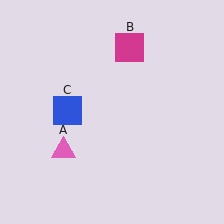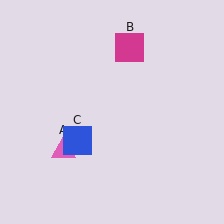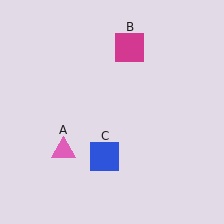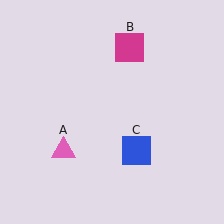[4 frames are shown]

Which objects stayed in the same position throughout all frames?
Pink triangle (object A) and magenta square (object B) remained stationary.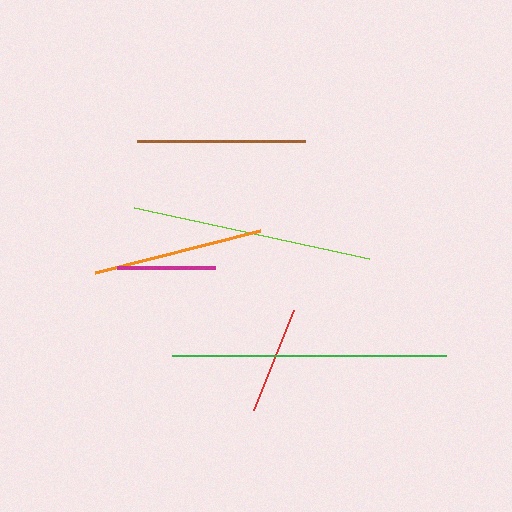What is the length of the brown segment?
The brown segment is approximately 168 pixels long.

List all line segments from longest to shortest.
From longest to shortest: green, lime, orange, brown, red, magenta.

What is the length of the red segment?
The red segment is approximately 108 pixels long.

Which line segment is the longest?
The green line is the longest at approximately 274 pixels.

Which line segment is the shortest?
The magenta line is the shortest at approximately 99 pixels.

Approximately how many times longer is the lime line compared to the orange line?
The lime line is approximately 1.4 times the length of the orange line.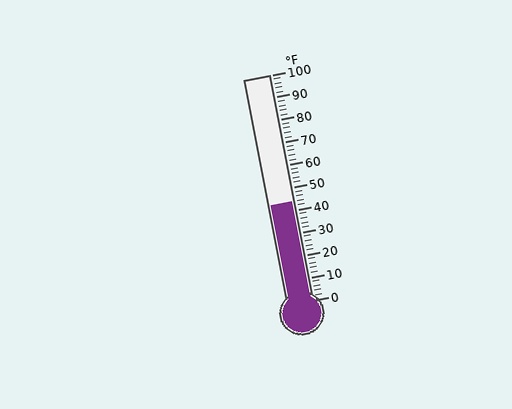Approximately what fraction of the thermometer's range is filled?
The thermometer is filled to approximately 45% of its range.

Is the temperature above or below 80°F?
The temperature is below 80°F.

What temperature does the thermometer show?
The thermometer shows approximately 44°F.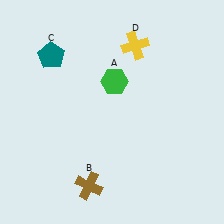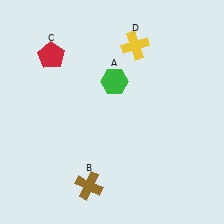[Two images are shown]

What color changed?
The pentagon (C) changed from teal in Image 1 to red in Image 2.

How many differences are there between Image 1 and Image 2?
There is 1 difference between the two images.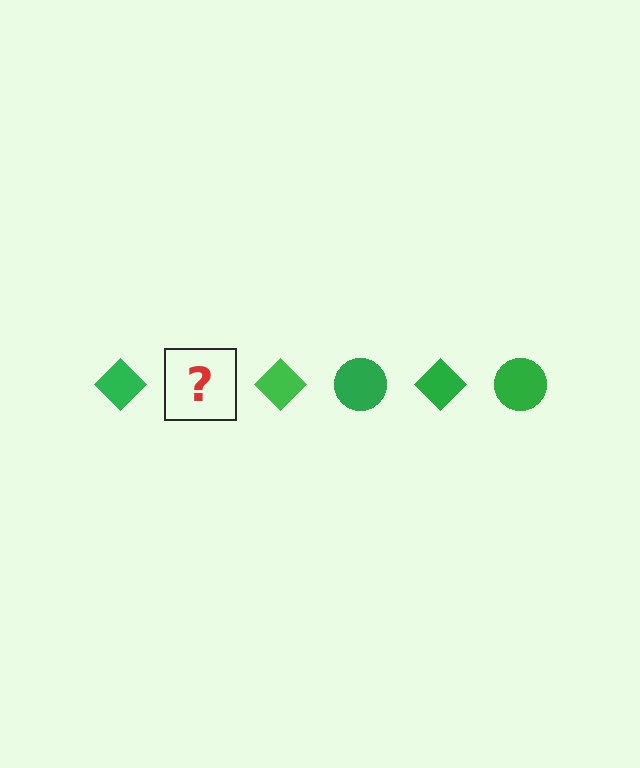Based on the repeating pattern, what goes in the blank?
The blank should be a green circle.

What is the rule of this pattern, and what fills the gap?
The rule is that the pattern cycles through diamond, circle shapes in green. The gap should be filled with a green circle.